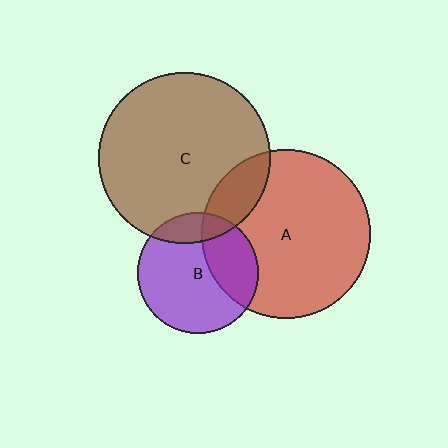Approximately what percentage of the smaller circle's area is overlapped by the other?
Approximately 30%.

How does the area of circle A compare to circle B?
Approximately 2.0 times.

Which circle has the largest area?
Circle C (brown).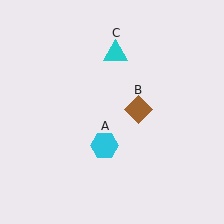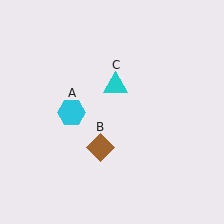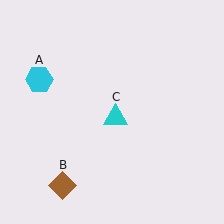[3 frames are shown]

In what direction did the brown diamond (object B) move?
The brown diamond (object B) moved down and to the left.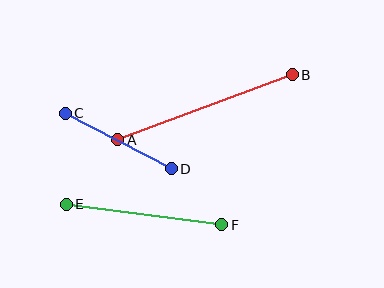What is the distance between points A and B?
The distance is approximately 186 pixels.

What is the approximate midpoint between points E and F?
The midpoint is at approximately (144, 215) pixels.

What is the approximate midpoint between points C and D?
The midpoint is at approximately (118, 141) pixels.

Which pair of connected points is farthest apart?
Points A and B are farthest apart.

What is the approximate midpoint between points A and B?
The midpoint is at approximately (205, 107) pixels.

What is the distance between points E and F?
The distance is approximately 157 pixels.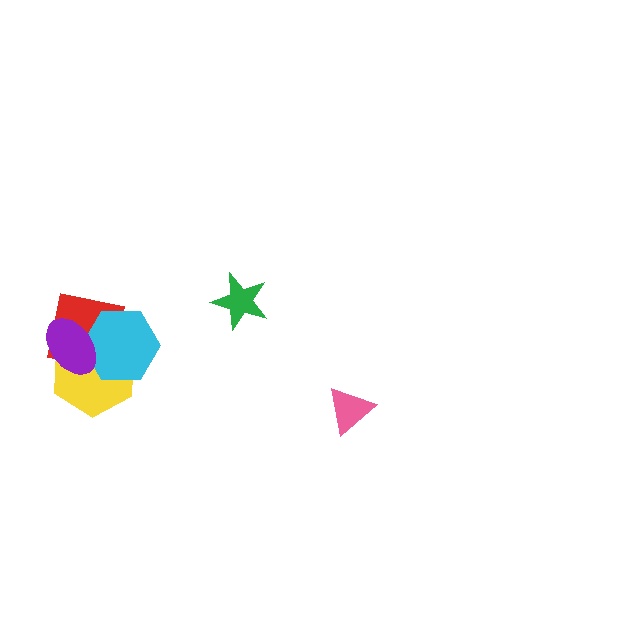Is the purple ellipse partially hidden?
No, no other shape covers it.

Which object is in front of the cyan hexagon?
The purple ellipse is in front of the cyan hexagon.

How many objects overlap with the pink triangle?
0 objects overlap with the pink triangle.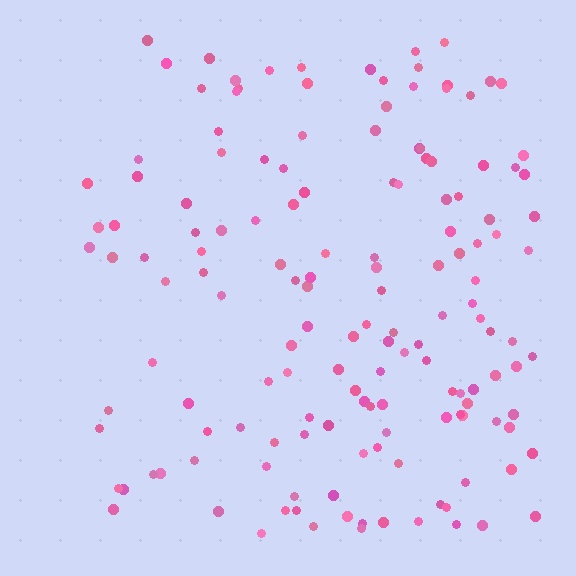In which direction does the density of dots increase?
From left to right, with the right side densest.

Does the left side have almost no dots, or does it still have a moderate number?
Still a moderate number, just noticeably fewer than the right.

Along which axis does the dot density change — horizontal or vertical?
Horizontal.